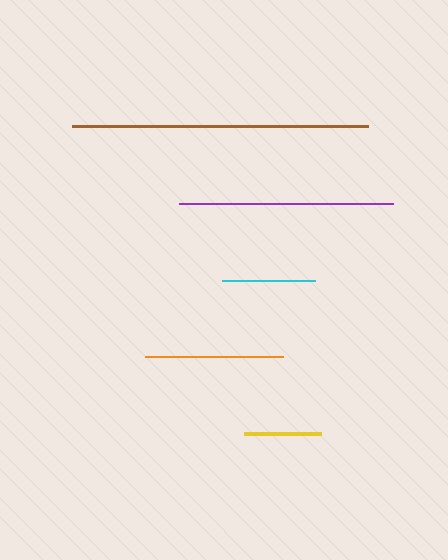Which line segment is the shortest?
The yellow line is the shortest at approximately 77 pixels.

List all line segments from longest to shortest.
From longest to shortest: brown, purple, orange, cyan, yellow.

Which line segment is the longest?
The brown line is the longest at approximately 296 pixels.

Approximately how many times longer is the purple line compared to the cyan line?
The purple line is approximately 2.3 times the length of the cyan line.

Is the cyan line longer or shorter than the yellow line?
The cyan line is longer than the yellow line.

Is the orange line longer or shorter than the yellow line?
The orange line is longer than the yellow line.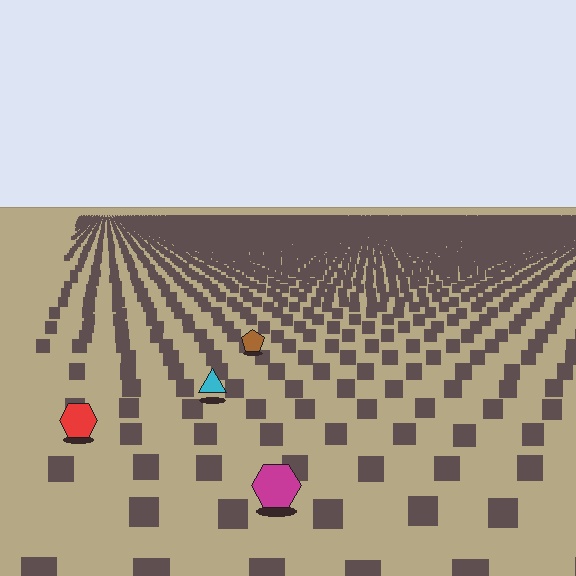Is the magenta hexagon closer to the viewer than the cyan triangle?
Yes. The magenta hexagon is closer — you can tell from the texture gradient: the ground texture is coarser near it.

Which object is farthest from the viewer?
The brown pentagon is farthest from the viewer. It appears smaller and the ground texture around it is denser.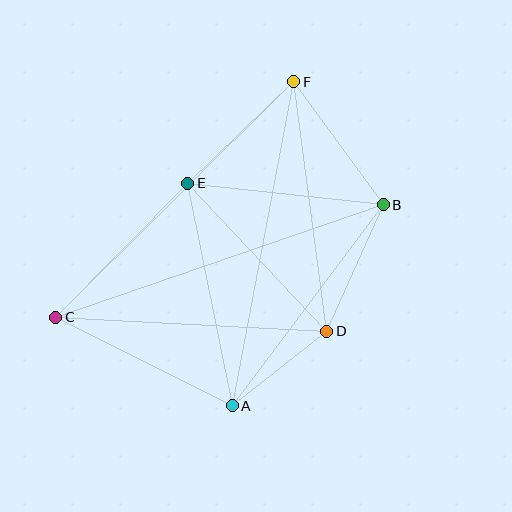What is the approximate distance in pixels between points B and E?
The distance between B and E is approximately 197 pixels.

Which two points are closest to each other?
Points A and D are closest to each other.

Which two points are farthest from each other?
Points B and C are farthest from each other.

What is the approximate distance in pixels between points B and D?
The distance between B and D is approximately 138 pixels.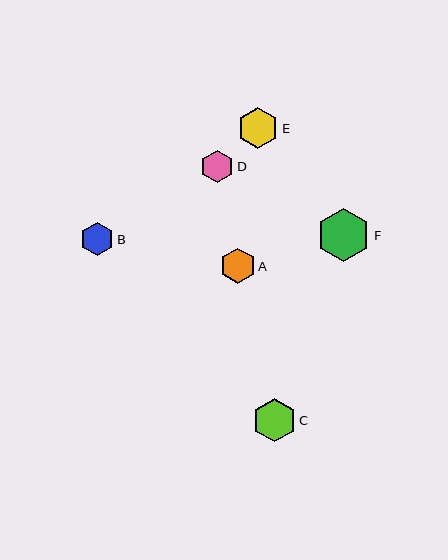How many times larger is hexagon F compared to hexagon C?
Hexagon F is approximately 1.2 times the size of hexagon C.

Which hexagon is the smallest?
Hexagon D is the smallest with a size of approximately 33 pixels.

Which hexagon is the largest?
Hexagon F is the largest with a size of approximately 53 pixels.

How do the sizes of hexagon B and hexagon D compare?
Hexagon B and hexagon D are approximately the same size.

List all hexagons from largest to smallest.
From largest to smallest: F, C, E, A, B, D.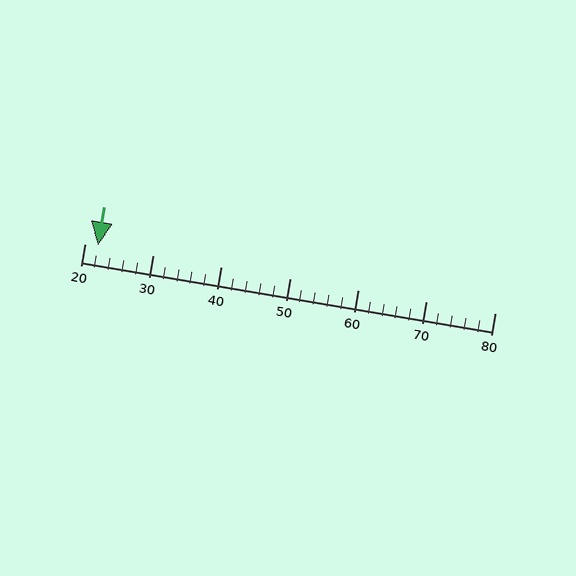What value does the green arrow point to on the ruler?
The green arrow points to approximately 22.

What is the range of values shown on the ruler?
The ruler shows values from 20 to 80.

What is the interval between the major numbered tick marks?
The major tick marks are spaced 10 units apart.